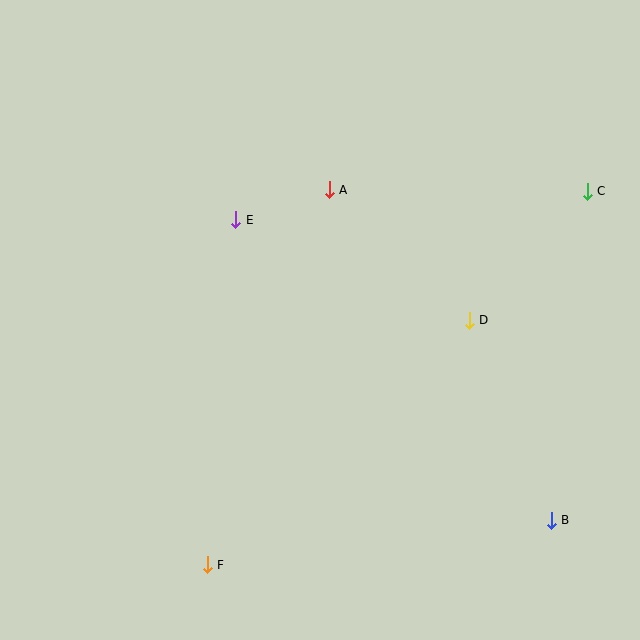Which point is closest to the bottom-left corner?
Point F is closest to the bottom-left corner.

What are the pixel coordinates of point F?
Point F is at (207, 565).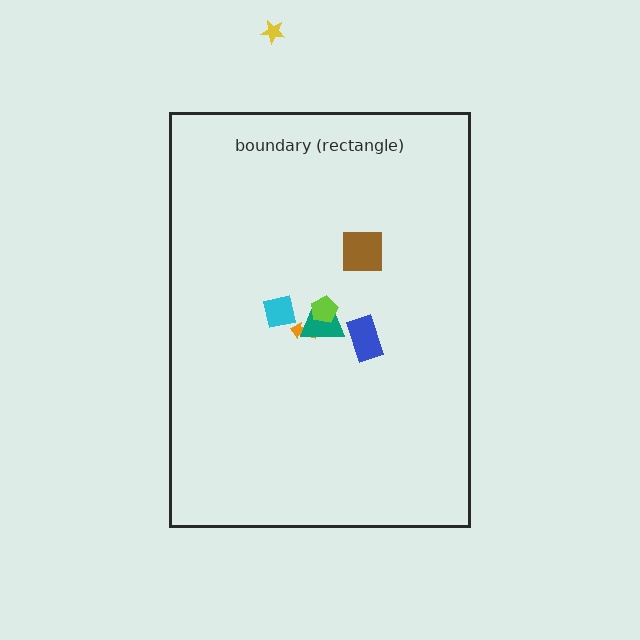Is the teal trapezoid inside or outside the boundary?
Inside.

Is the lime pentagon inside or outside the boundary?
Inside.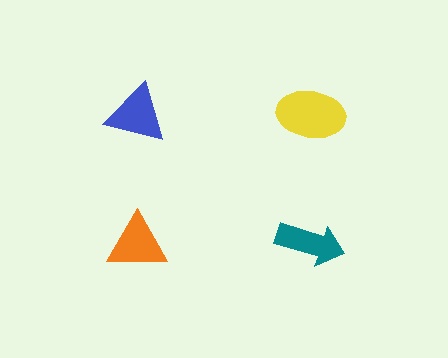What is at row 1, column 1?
A blue triangle.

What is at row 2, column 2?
A teal arrow.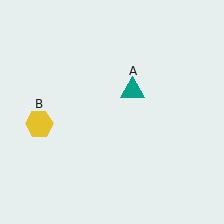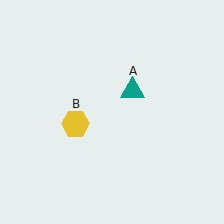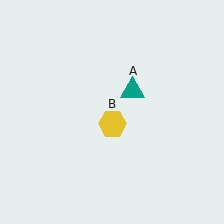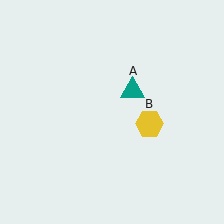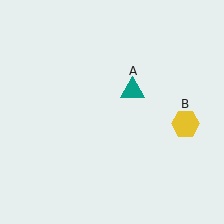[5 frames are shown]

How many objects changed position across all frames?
1 object changed position: yellow hexagon (object B).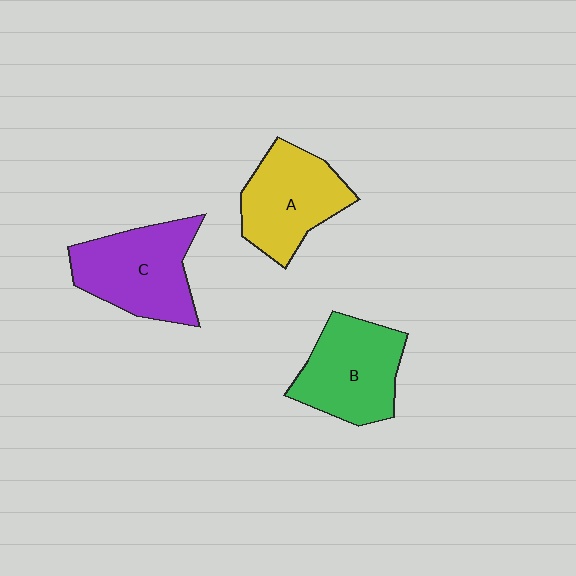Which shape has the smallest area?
Shape A (yellow).